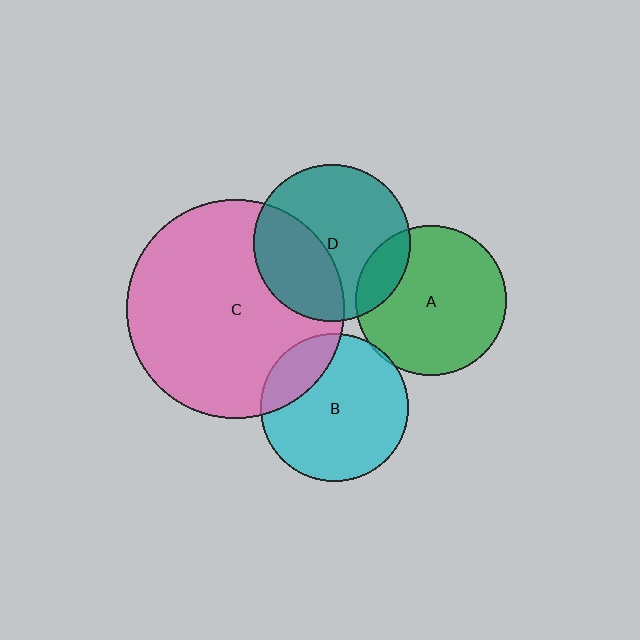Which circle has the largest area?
Circle C (pink).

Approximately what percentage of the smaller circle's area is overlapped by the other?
Approximately 20%.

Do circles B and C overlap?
Yes.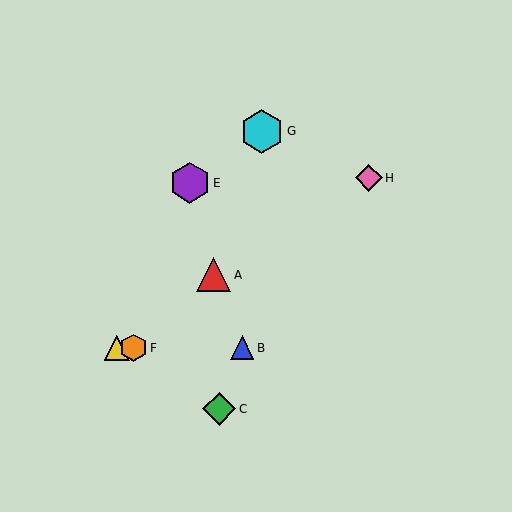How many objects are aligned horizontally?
3 objects (B, D, F) are aligned horizontally.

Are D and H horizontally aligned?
No, D is at y≈348 and H is at y≈178.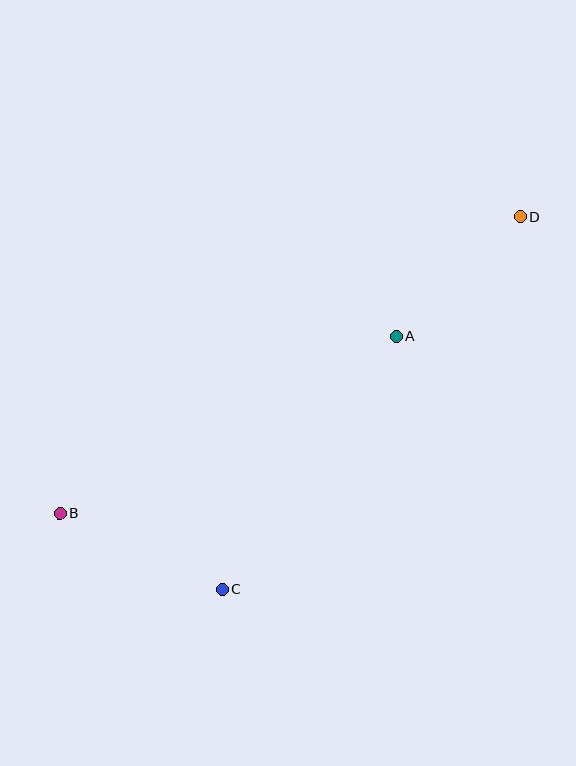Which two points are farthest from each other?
Points B and D are farthest from each other.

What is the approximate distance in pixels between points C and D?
The distance between C and D is approximately 477 pixels.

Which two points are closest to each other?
Points A and D are closest to each other.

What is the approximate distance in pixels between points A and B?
The distance between A and B is approximately 380 pixels.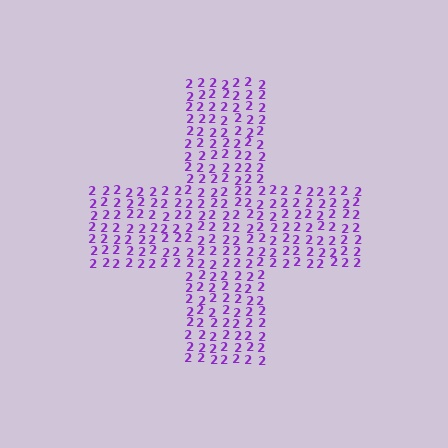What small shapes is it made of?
It is made of small digit 2's.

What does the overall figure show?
The overall figure shows a cross.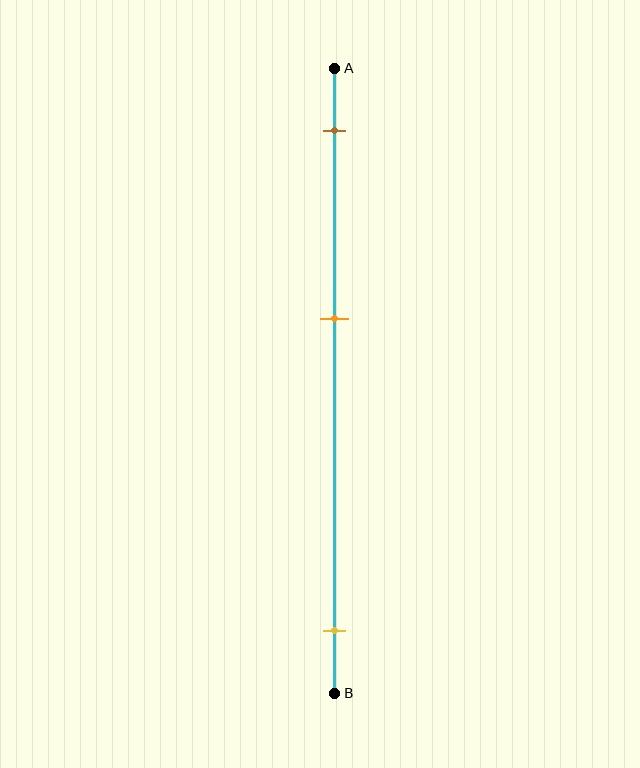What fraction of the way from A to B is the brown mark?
The brown mark is approximately 10% (0.1) of the way from A to B.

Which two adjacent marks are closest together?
The brown and orange marks are the closest adjacent pair.